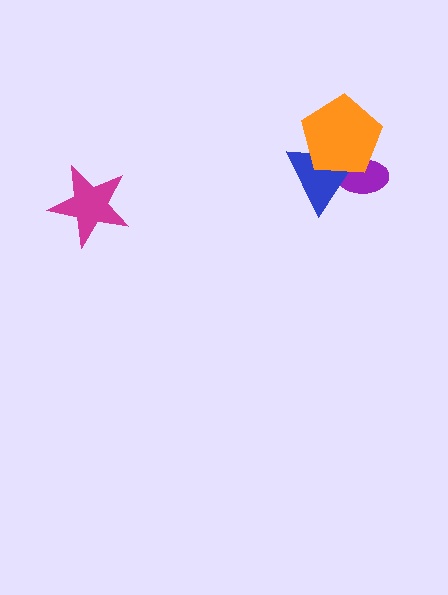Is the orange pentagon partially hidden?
No, no other shape covers it.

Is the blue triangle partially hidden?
Yes, it is partially covered by another shape.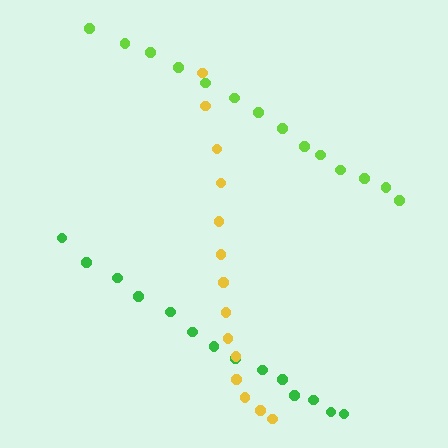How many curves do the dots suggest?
There are 3 distinct paths.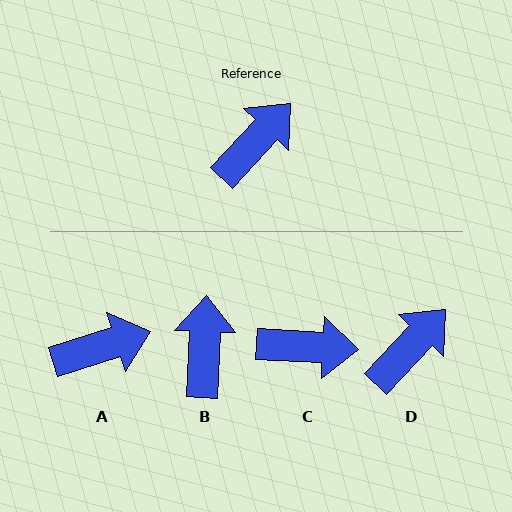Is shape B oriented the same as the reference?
No, it is off by about 40 degrees.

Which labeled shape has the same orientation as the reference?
D.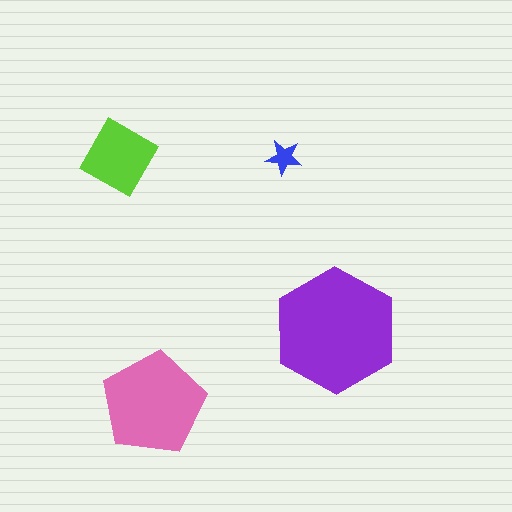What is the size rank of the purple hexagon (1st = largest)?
1st.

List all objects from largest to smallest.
The purple hexagon, the pink pentagon, the lime diamond, the blue star.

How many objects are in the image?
There are 4 objects in the image.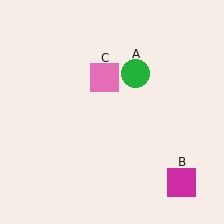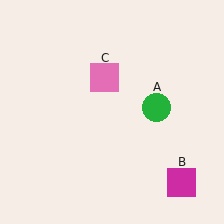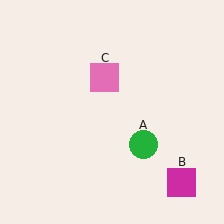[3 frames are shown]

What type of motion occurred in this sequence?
The green circle (object A) rotated clockwise around the center of the scene.